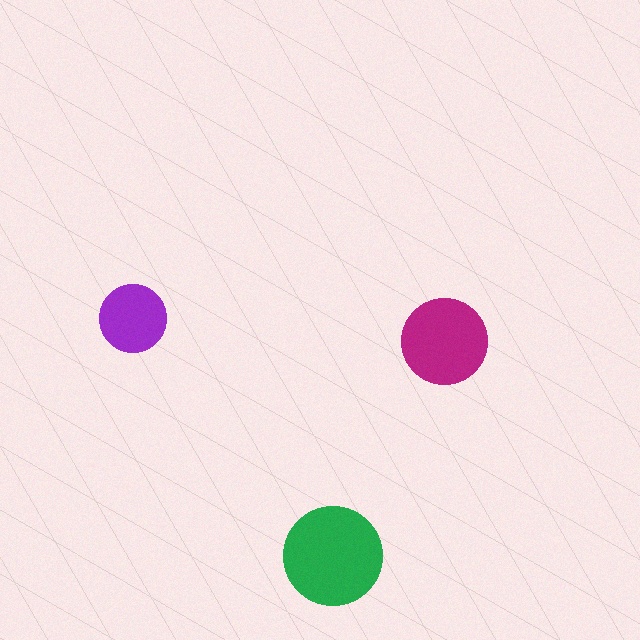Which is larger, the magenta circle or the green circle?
The green one.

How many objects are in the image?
There are 3 objects in the image.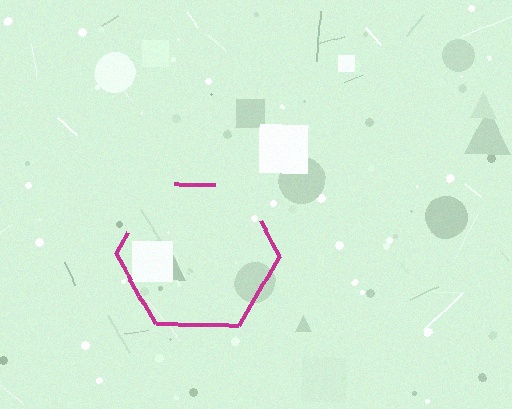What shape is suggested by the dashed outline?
The dashed outline suggests a hexagon.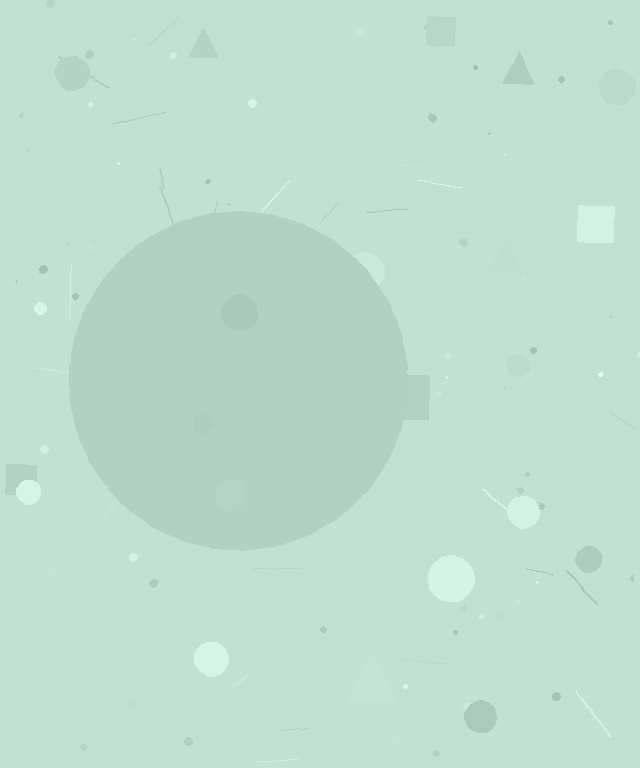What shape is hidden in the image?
A circle is hidden in the image.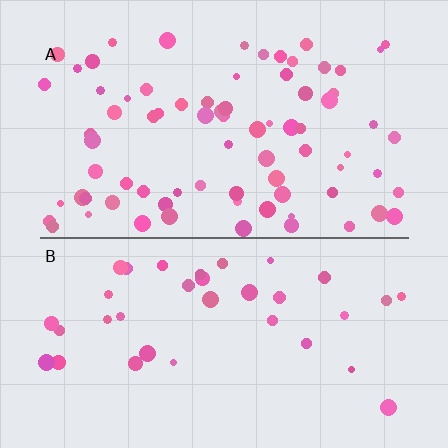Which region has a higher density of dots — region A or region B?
A (the top).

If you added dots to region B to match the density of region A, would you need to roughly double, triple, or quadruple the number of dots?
Approximately double.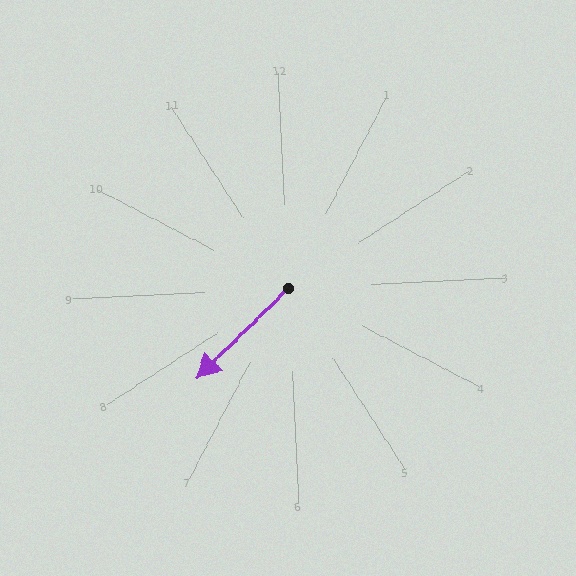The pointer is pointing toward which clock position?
Roughly 8 o'clock.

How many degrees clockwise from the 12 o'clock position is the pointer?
Approximately 228 degrees.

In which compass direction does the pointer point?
Southwest.